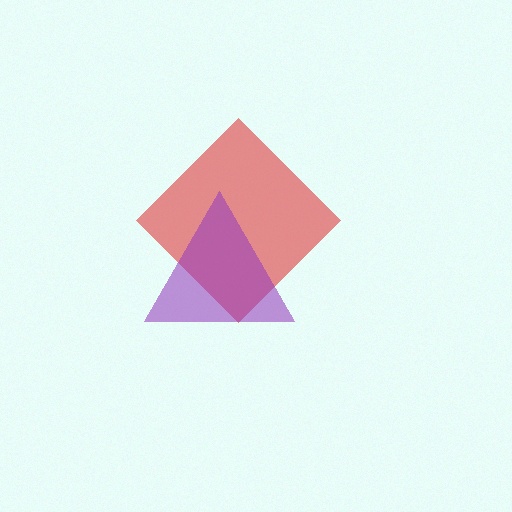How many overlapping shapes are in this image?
There are 2 overlapping shapes in the image.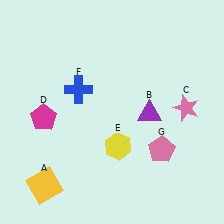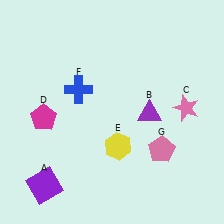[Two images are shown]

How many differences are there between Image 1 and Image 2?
There is 1 difference between the two images.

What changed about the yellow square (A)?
In Image 1, A is yellow. In Image 2, it changed to purple.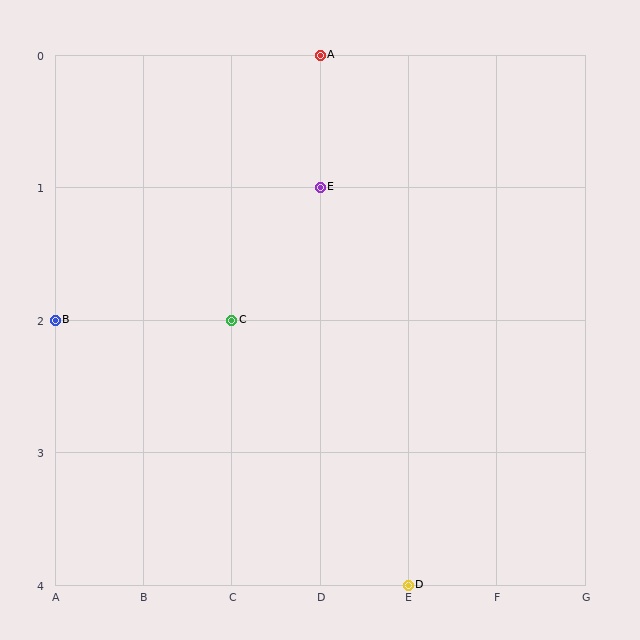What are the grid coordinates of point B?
Point B is at grid coordinates (A, 2).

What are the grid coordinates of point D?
Point D is at grid coordinates (E, 4).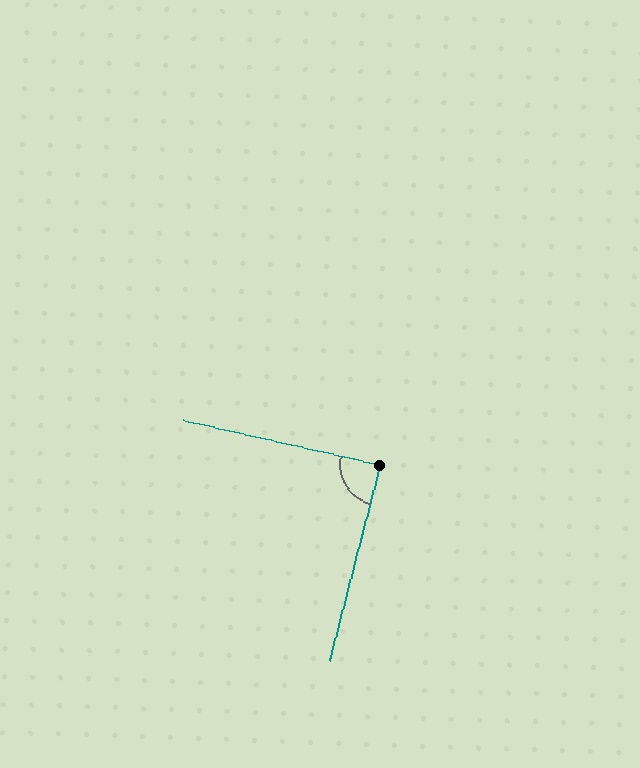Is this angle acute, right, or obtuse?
It is approximately a right angle.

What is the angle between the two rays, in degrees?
Approximately 88 degrees.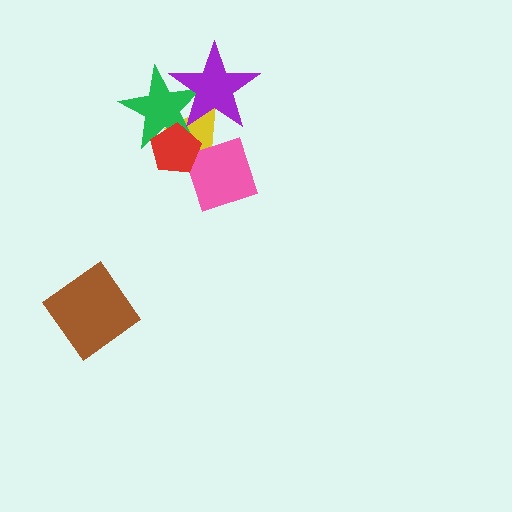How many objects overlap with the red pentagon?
3 objects overlap with the red pentagon.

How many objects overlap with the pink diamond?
2 objects overlap with the pink diamond.